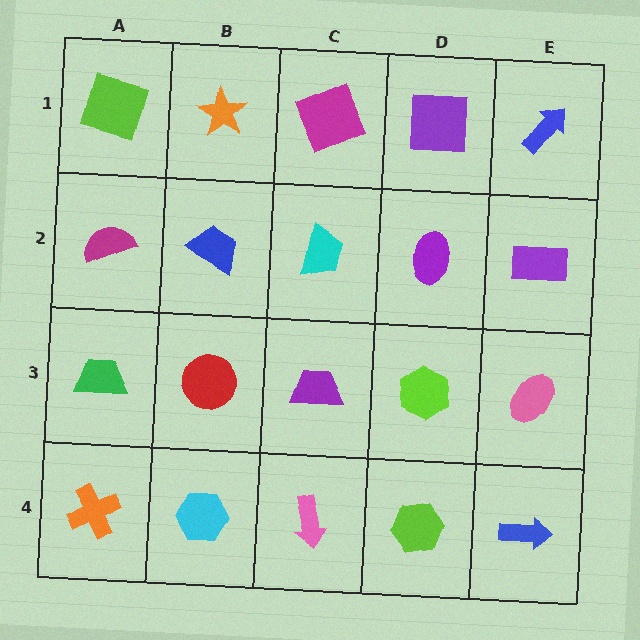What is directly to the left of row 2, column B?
A magenta semicircle.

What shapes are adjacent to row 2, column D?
A purple square (row 1, column D), a lime hexagon (row 3, column D), a cyan trapezoid (row 2, column C), a purple rectangle (row 2, column E).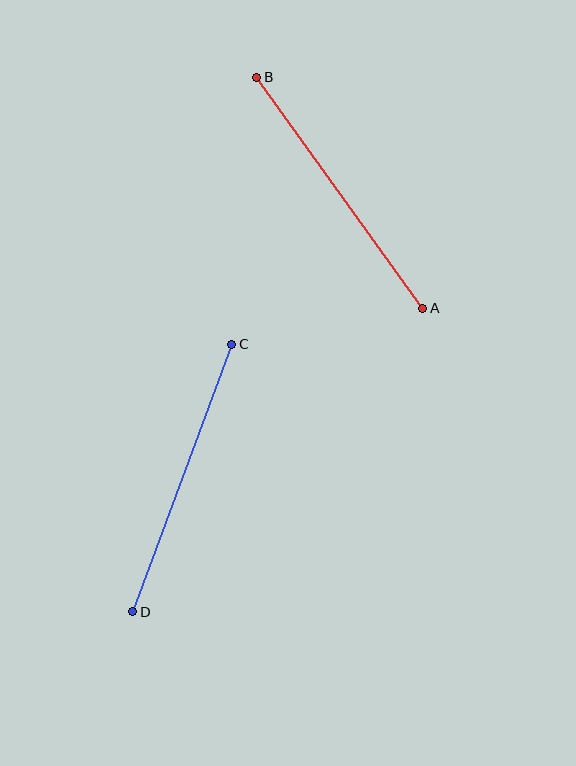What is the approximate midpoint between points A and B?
The midpoint is at approximately (340, 193) pixels.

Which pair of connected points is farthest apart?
Points C and D are farthest apart.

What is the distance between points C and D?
The distance is approximately 286 pixels.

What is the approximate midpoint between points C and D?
The midpoint is at approximately (182, 478) pixels.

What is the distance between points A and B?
The distance is approximately 284 pixels.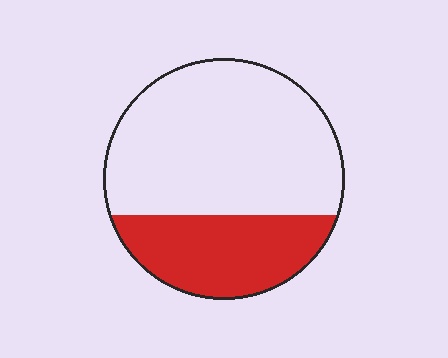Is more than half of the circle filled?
No.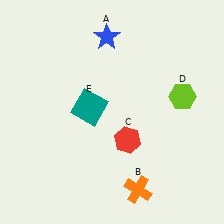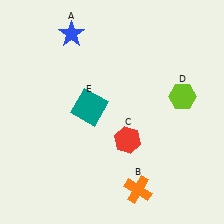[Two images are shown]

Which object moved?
The blue star (A) moved left.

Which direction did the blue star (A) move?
The blue star (A) moved left.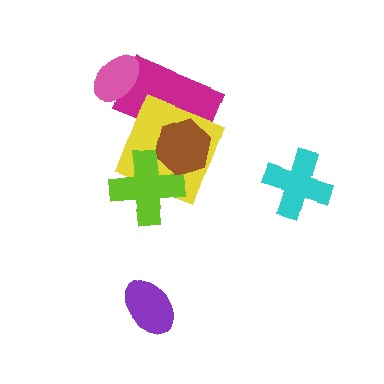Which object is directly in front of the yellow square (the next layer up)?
The brown hexagon is directly in front of the yellow square.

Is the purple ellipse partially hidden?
No, no other shape covers it.